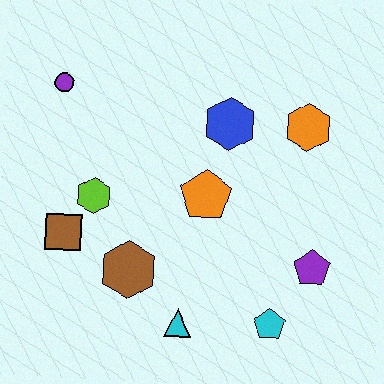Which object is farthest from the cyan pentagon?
The purple circle is farthest from the cyan pentagon.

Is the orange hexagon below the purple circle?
Yes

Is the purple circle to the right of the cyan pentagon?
No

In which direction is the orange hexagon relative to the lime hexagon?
The orange hexagon is to the right of the lime hexagon.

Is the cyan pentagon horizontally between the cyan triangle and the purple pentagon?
Yes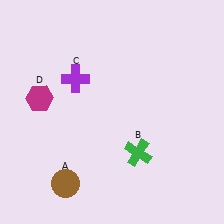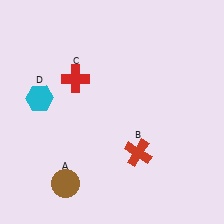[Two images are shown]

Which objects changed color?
B changed from green to red. C changed from purple to red. D changed from magenta to cyan.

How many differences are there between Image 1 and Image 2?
There are 3 differences between the two images.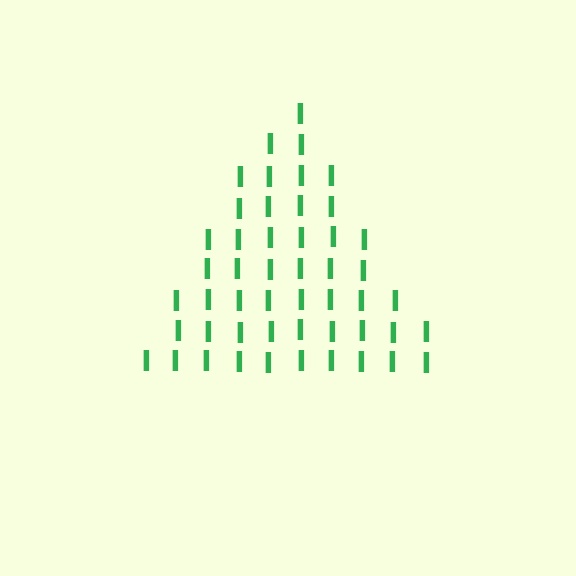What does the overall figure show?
The overall figure shows a triangle.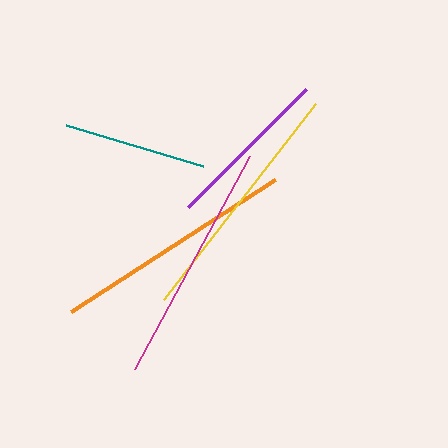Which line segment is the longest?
The yellow line is the longest at approximately 248 pixels.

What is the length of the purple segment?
The purple segment is approximately 167 pixels long.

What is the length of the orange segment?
The orange segment is approximately 243 pixels long.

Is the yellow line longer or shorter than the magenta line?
The yellow line is longer than the magenta line.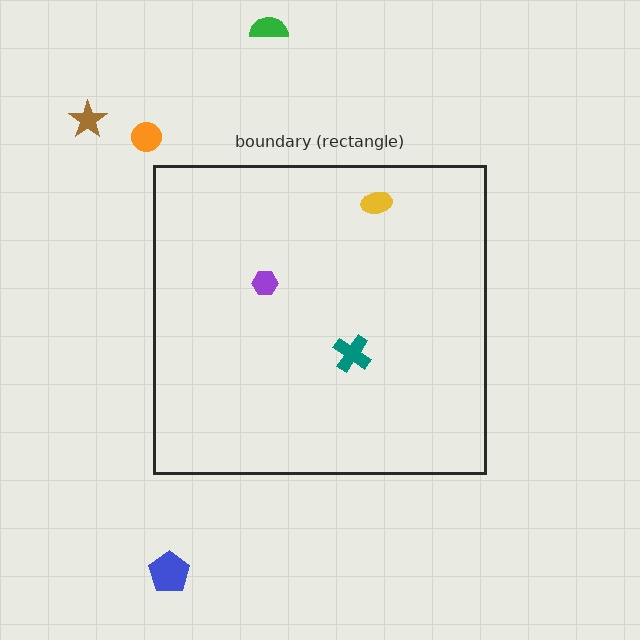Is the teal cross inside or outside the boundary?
Inside.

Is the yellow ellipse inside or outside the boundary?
Inside.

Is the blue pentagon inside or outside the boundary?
Outside.